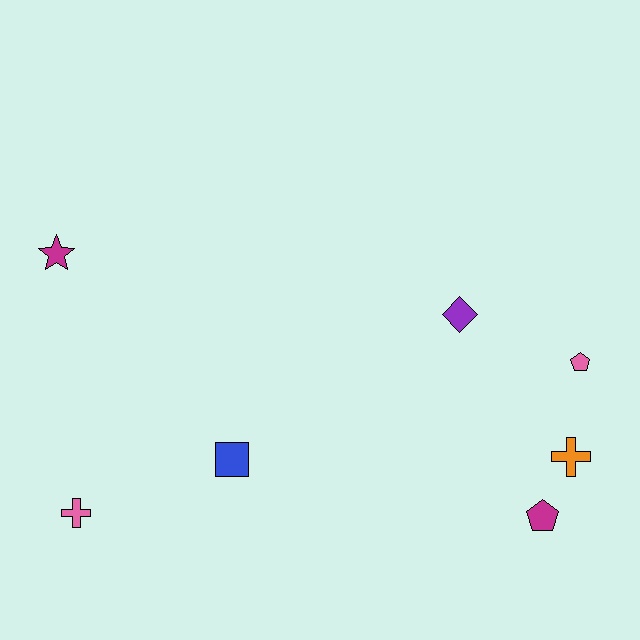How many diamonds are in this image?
There is 1 diamond.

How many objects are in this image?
There are 7 objects.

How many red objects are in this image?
There are no red objects.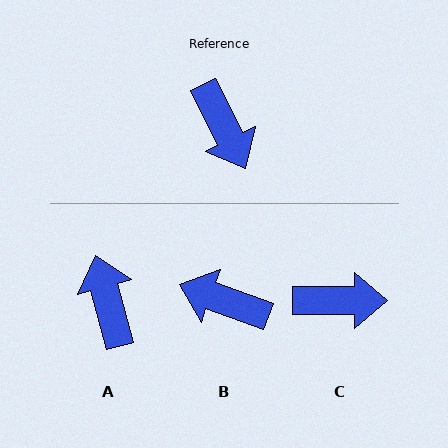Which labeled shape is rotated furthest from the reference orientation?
A, about 168 degrees away.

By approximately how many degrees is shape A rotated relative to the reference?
Approximately 168 degrees counter-clockwise.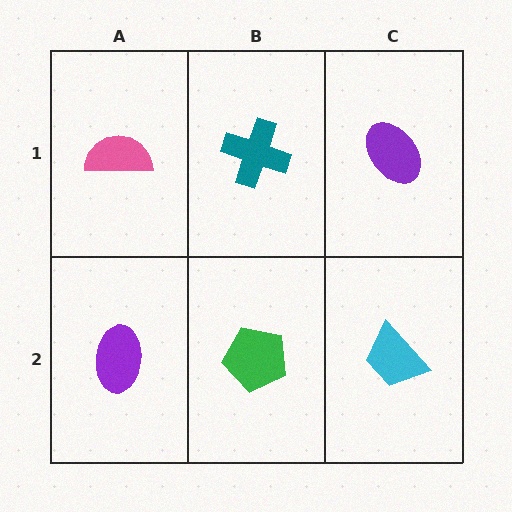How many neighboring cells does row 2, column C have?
2.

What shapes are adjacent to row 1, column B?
A green pentagon (row 2, column B), a pink semicircle (row 1, column A), a purple ellipse (row 1, column C).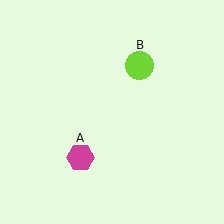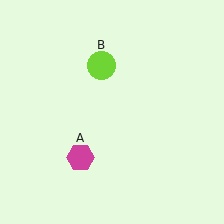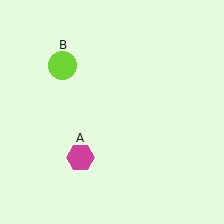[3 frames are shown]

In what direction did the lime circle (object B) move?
The lime circle (object B) moved left.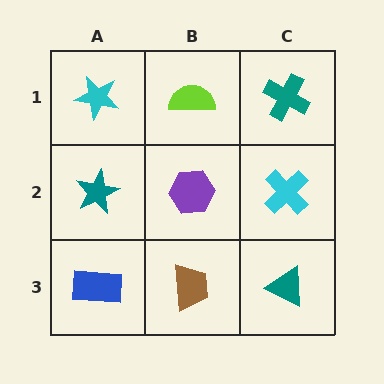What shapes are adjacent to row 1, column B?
A purple hexagon (row 2, column B), a cyan star (row 1, column A), a teal cross (row 1, column C).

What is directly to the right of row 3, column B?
A teal triangle.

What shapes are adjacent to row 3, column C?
A cyan cross (row 2, column C), a brown trapezoid (row 3, column B).